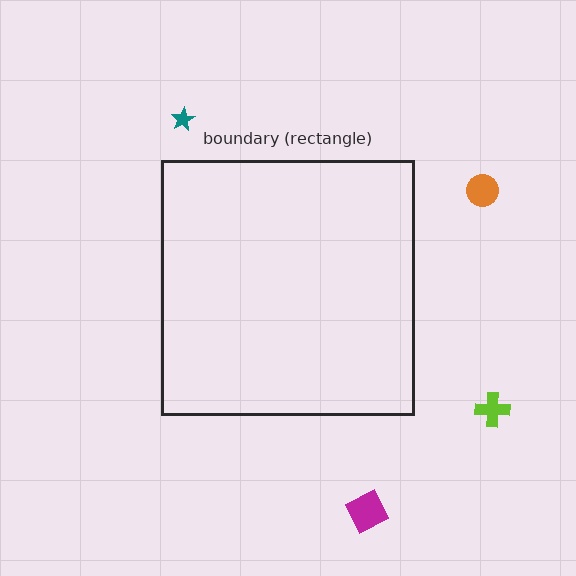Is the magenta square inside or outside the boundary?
Outside.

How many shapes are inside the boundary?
0 inside, 4 outside.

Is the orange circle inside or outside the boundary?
Outside.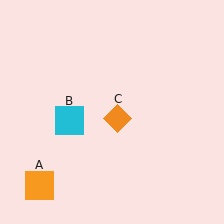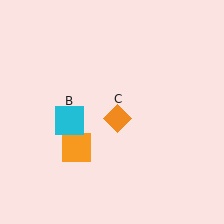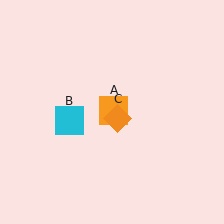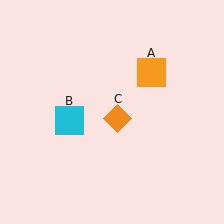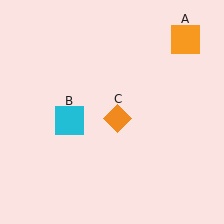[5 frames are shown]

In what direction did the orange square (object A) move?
The orange square (object A) moved up and to the right.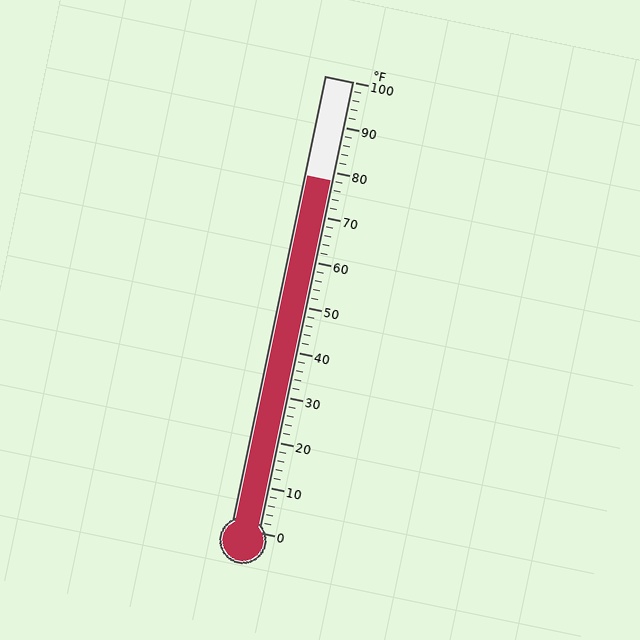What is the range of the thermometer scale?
The thermometer scale ranges from 0°F to 100°F.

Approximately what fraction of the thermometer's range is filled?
The thermometer is filled to approximately 80% of its range.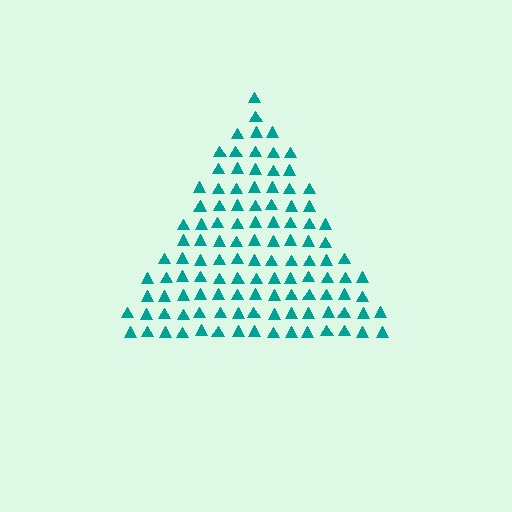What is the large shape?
The large shape is a triangle.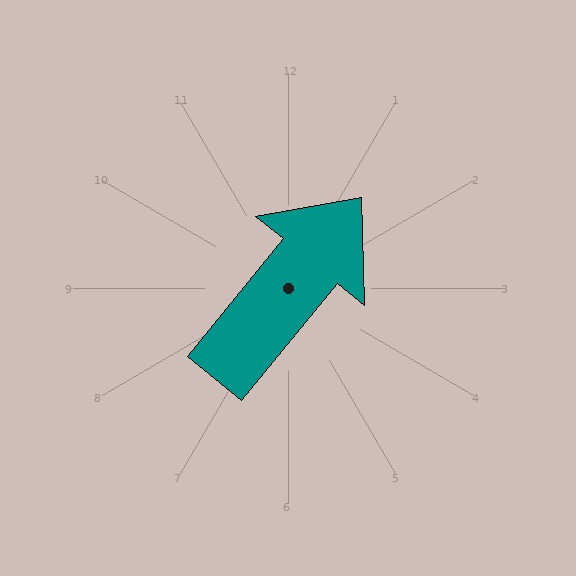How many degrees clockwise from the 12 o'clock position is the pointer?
Approximately 39 degrees.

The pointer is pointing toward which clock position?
Roughly 1 o'clock.